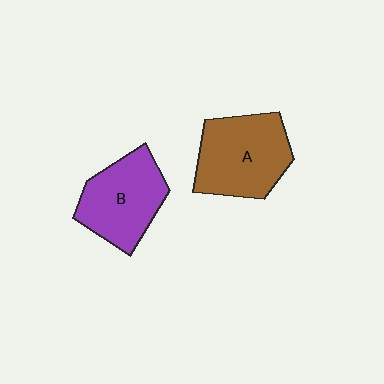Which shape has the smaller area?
Shape B (purple).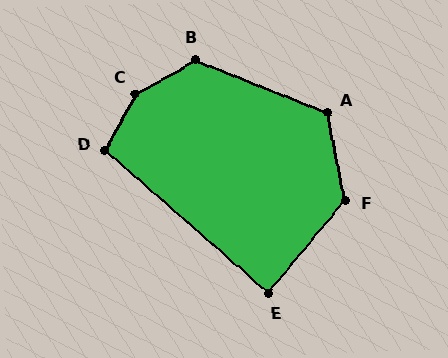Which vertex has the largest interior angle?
C, at approximately 148 degrees.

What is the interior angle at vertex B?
Approximately 128 degrees (obtuse).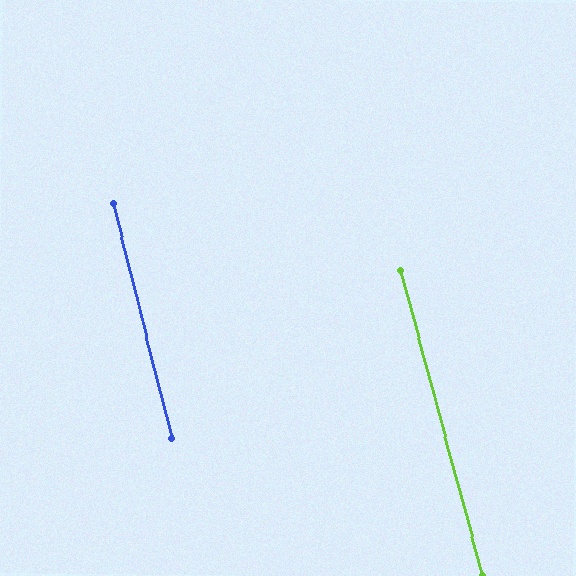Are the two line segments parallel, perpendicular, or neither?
Parallel — their directions differ by only 0.8°.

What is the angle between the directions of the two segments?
Approximately 1 degree.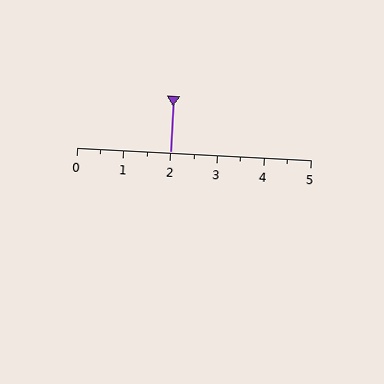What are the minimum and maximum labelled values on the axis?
The axis runs from 0 to 5.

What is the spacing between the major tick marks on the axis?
The major ticks are spaced 1 apart.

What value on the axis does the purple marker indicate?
The marker indicates approximately 2.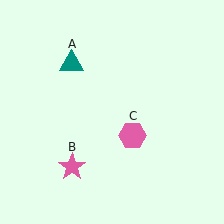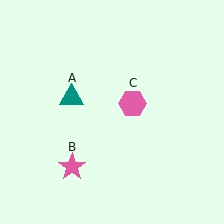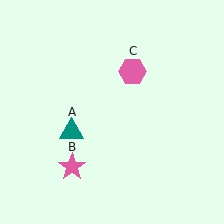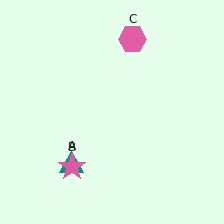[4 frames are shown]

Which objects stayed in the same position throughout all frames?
Pink star (object B) remained stationary.